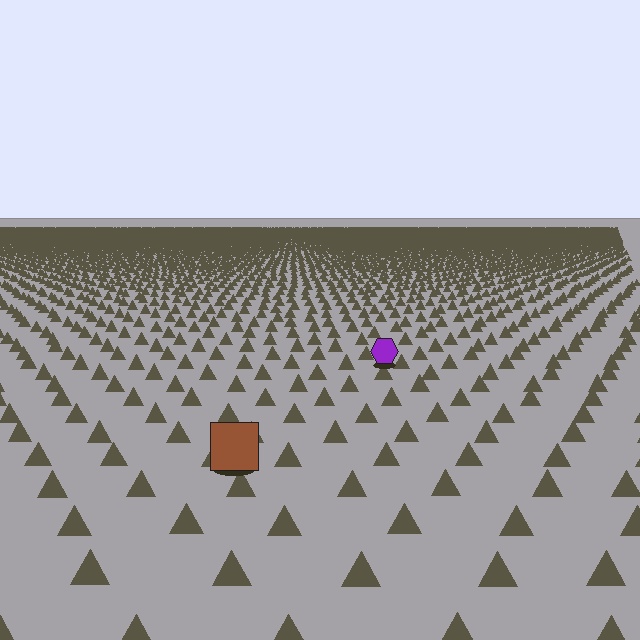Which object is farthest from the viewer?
The purple hexagon is farthest from the viewer. It appears smaller and the ground texture around it is denser.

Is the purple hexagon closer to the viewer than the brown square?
No. The brown square is closer — you can tell from the texture gradient: the ground texture is coarser near it.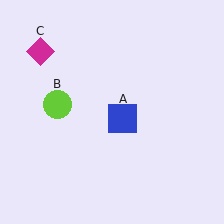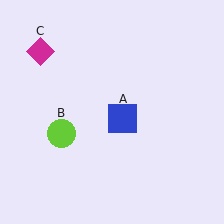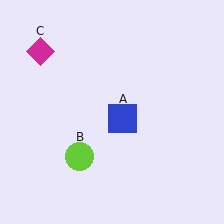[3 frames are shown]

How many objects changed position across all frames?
1 object changed position: lime circle (object B).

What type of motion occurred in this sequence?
The lime circle (object B) rotated counterclockwise around the center of the scene.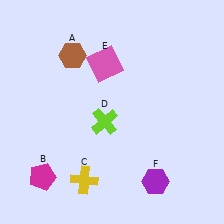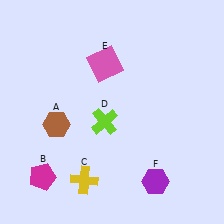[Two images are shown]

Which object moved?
The brown hexagon (A) moved down.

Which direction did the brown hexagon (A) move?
The brown hexagon (A) moved down.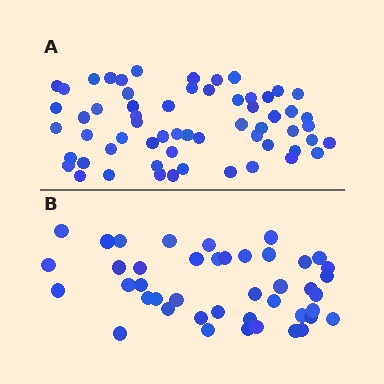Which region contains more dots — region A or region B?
Region A (the top region) has more dots.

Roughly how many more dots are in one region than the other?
Region A has approximately 15 more dots than region B.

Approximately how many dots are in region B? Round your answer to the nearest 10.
About 40 dots. (The exact count is 43, which rounds to 40.)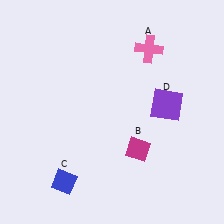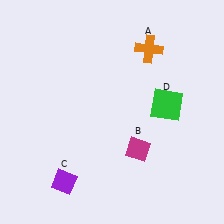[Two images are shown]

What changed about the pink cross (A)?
In Image 1, A is pink. In Image 2, it changed to orange.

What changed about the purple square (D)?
In Image 1, D is purple. In Image 2, it changed to green.